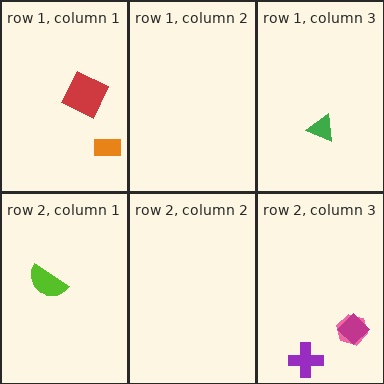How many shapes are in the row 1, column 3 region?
1.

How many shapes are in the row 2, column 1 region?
1.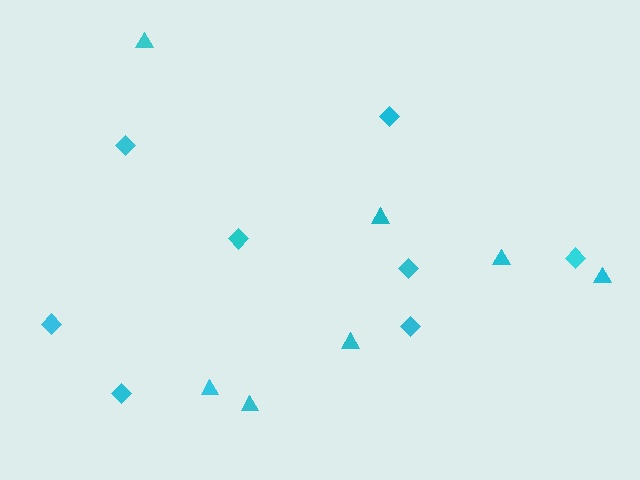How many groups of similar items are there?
There are 2 groups: one group of diamonds (8) and one group of triangles (7).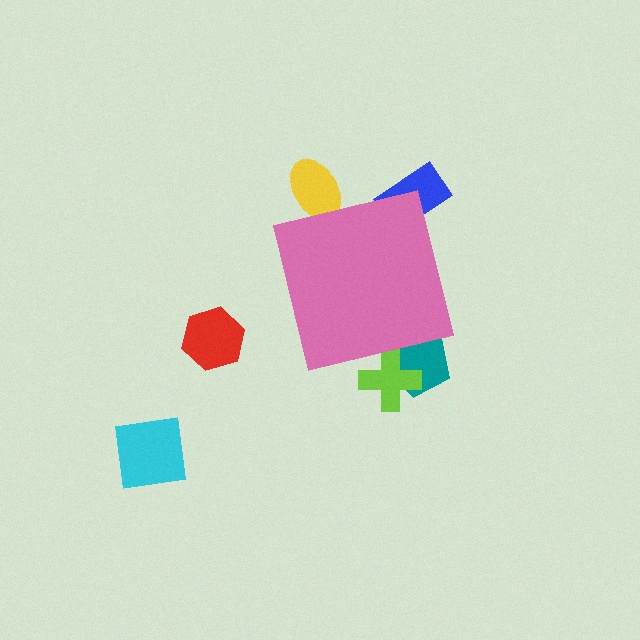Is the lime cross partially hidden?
Yes, the lime cross is partially hidden behind the pink square.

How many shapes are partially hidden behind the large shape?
4 shapes are partially hidden.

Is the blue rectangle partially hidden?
Yes, the blue rectangle is partially hidden behind the pink square.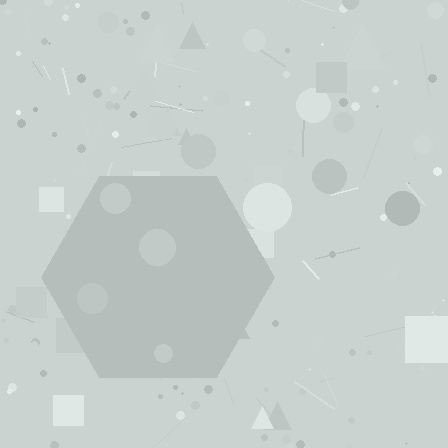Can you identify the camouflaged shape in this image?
The camouflaged shape is a hexagon.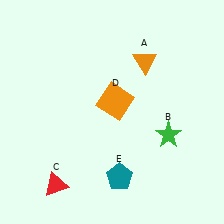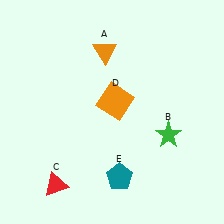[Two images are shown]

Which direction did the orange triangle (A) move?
The orange triangle (A) moved left.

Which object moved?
The orange triangle (A) moved left.